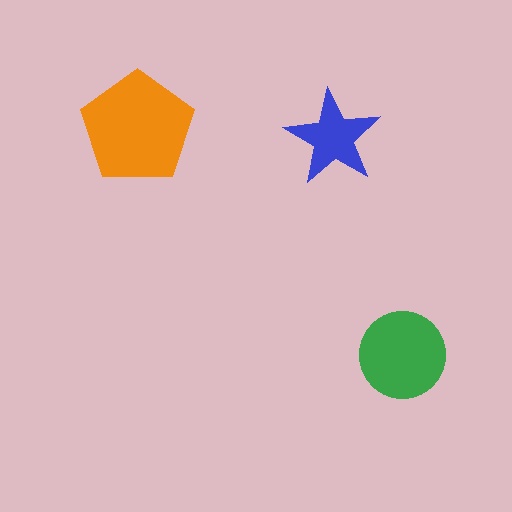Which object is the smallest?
The blue star.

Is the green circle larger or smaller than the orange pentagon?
Smaller.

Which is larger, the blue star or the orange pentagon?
The orange pentagon.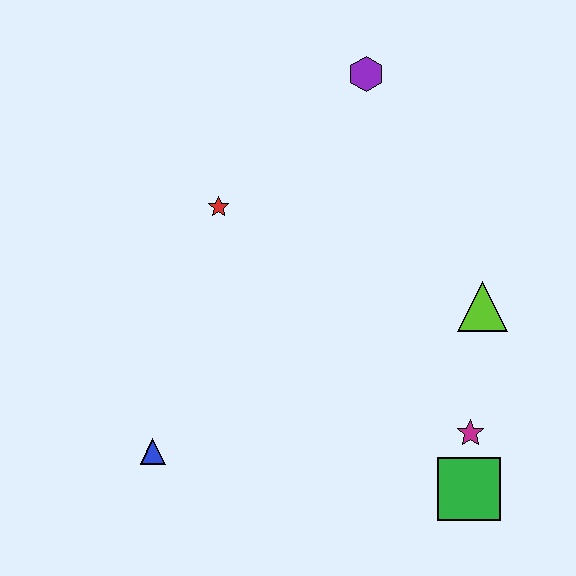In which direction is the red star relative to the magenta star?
The red star is to the left of the magenta star.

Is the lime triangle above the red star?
No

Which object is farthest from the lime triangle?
The blue triangle is farthest from the lime triangle.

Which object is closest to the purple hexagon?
The red star is closest to the purple hexagon.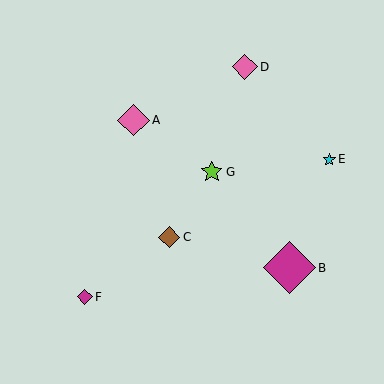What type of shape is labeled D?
Shape D is a pink diamond.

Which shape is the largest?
The magenta diamond (labeled B) is the largest.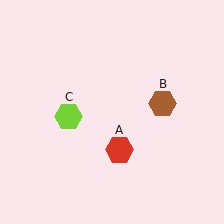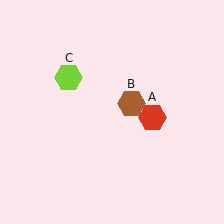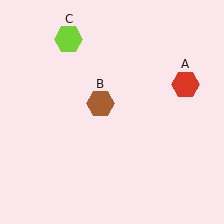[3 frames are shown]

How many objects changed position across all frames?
3 objects changed position: red hexagon (object A), brown hexagon (object B), lime hexagon (object C).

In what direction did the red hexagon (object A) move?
The red hexagon (object A) moved up and to the right.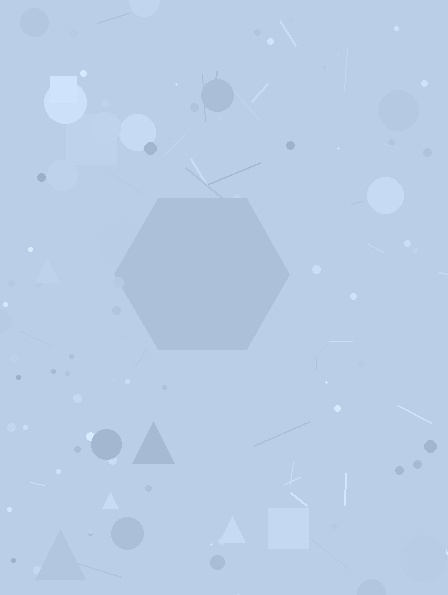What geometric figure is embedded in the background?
A hexagon is embedded in the background.